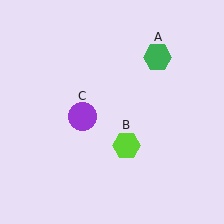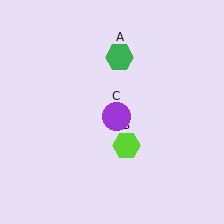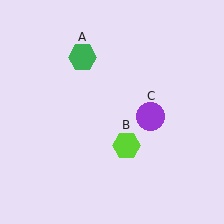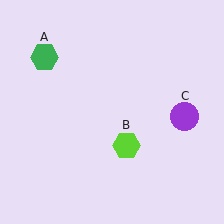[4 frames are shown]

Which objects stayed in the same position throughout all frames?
Lime hexagon (object B) remained stationary.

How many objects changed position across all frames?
2 objects changed position: green hexagon (object A), purple circle (object C).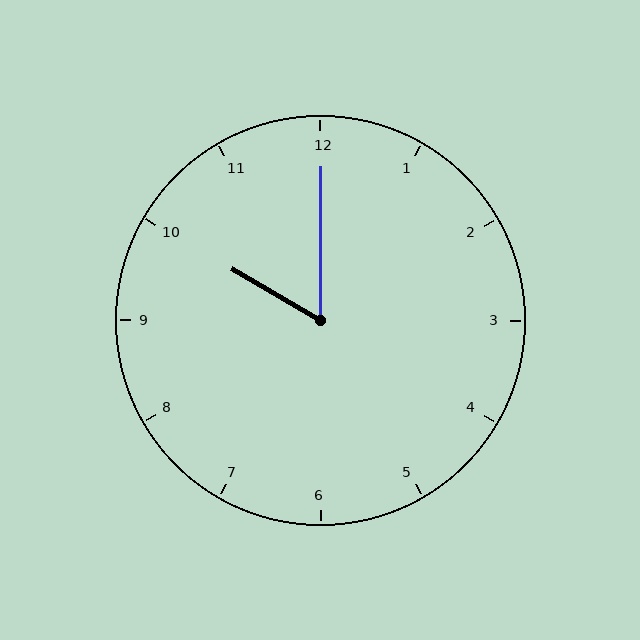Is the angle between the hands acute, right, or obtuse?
It is acute.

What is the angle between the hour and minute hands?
Approximately 60 degrees.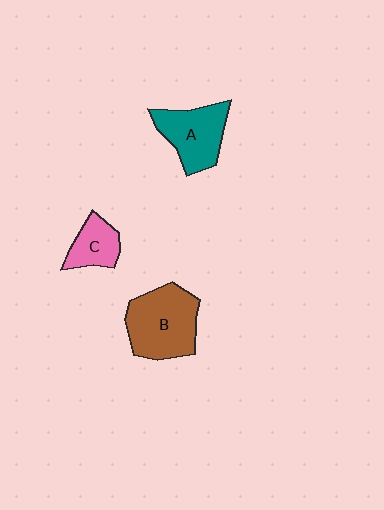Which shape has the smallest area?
Shape C (pink).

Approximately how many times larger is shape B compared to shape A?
Approximately 1.3 times.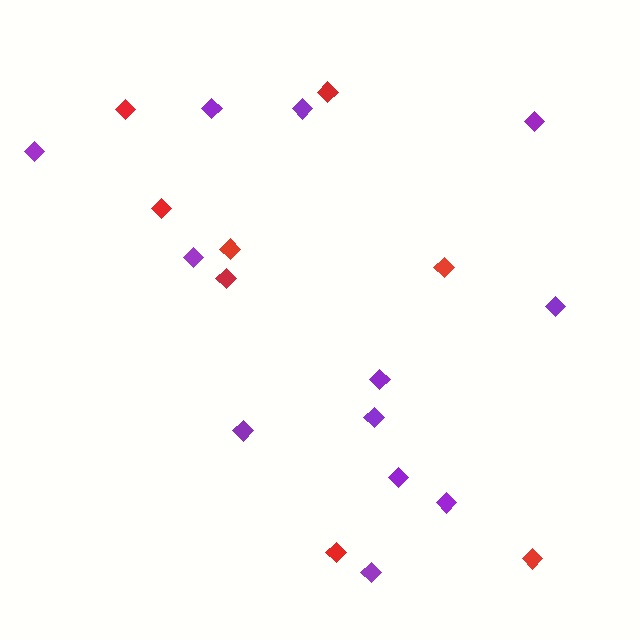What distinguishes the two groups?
There are 2 groups: one group of red diamonds (8) and one group of purple diamonds (12).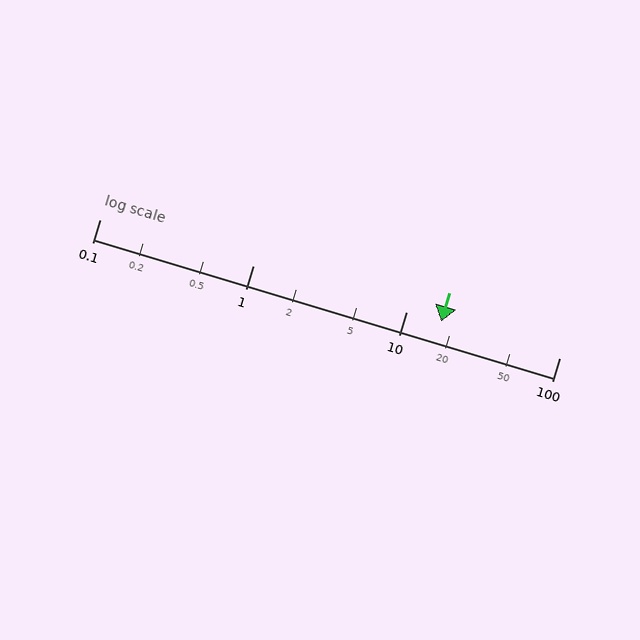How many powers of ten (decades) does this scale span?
The scale spans 3 decades, from 0.1 to 100.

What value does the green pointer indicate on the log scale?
The pointer indicates approximately 17.